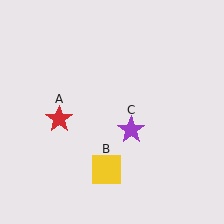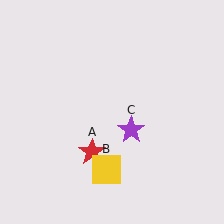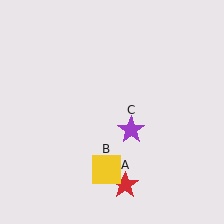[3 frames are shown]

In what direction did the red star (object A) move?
The red star (object A) moved down and to the right.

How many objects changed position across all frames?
1 object changed position: red star (object A).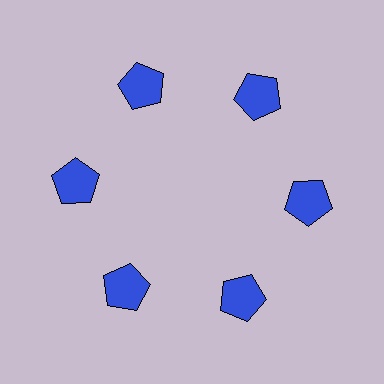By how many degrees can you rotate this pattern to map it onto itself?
The pattern maps onto itself every 60 degrees of rotation.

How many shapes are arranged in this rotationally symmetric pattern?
There are 6 shapes, arranged in 6 groups of 1.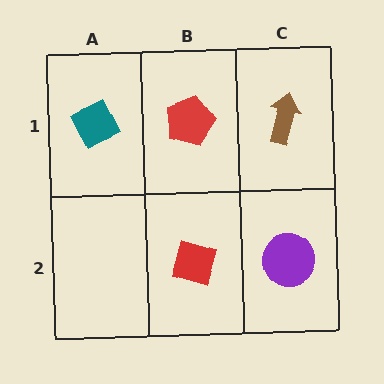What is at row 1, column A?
A teal diamond.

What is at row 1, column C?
A brown arrow.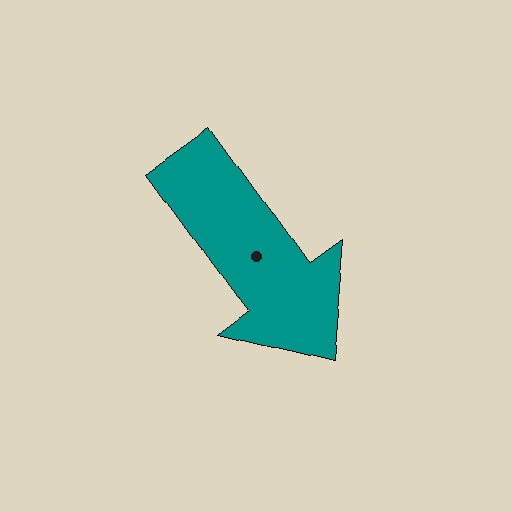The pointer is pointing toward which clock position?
Roughly 5 o'clock.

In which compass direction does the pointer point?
Southeast.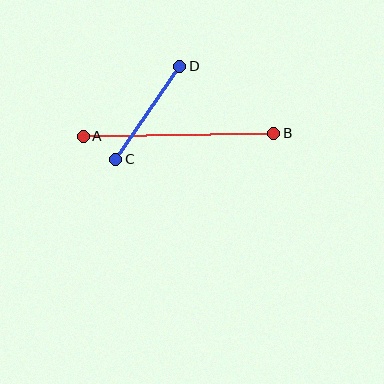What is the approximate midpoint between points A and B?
The midpoint is at approximately (178, 135) pixels.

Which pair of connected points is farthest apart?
Points A and B are farthest apart.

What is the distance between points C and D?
The distance is approximately 113 pixels.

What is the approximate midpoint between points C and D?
The midpoint is at approximately (148, 113) pixels.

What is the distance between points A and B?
The distance is approximately 191 pixels.